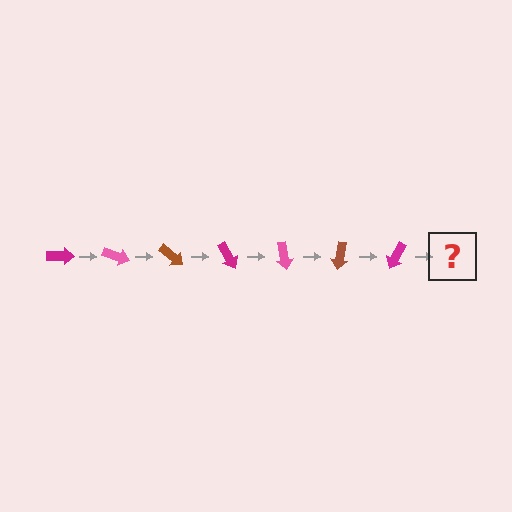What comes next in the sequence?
The next element should be a pink arrow, rotated 140 degrees from the start.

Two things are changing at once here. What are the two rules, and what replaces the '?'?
The two rules are that it rotates 20 degrees each step and the color cycles through magenta, pink, and brown. The '?' should be a pink arrow, rotated 140 degrees from the start.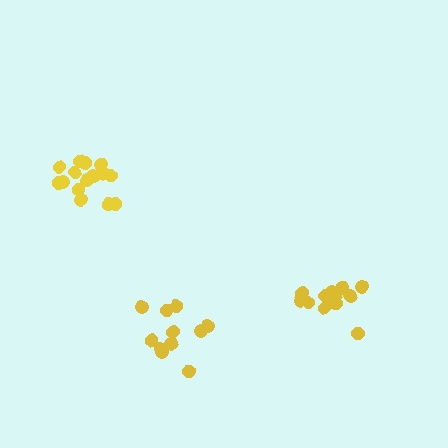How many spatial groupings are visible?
There are 3 spatial groupings.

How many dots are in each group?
Group 1: 11 dots, Group 2: 15 dots, Group 3: 13 dots (39 total).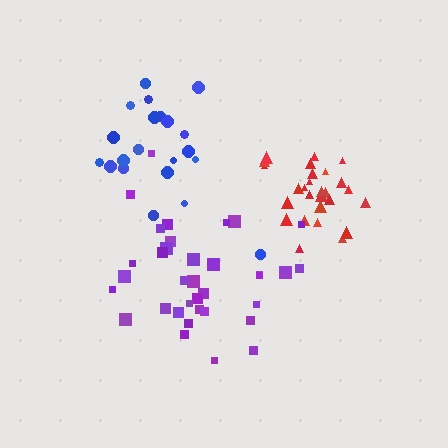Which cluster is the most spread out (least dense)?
Blue.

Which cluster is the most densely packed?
Red.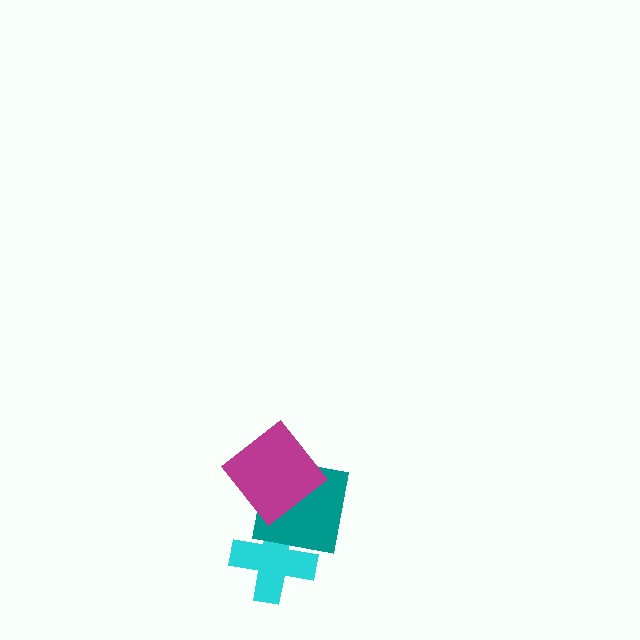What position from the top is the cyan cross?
The cyan cross is 3rd from the top.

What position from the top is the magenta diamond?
The magenta diamond is 1st from the top.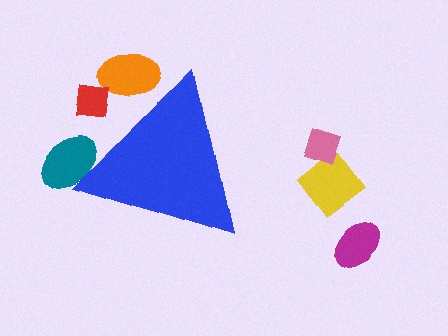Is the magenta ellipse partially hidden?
No, the magenta ellipse is fully visible.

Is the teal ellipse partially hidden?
Yes, the teal ellipse is partially hidden behind the blue triangle.